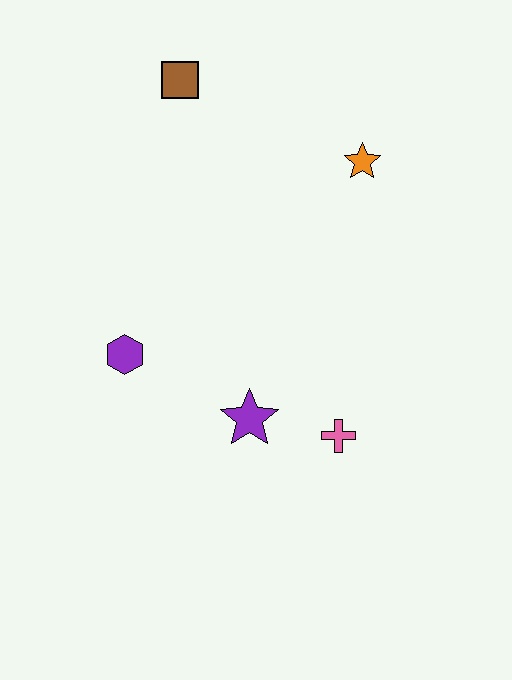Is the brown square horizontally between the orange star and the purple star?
No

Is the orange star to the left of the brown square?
No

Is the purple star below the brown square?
Yes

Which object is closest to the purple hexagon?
The purple star is closest to the purple hexagon.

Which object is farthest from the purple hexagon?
The orange star is farthest from the purple hexagon.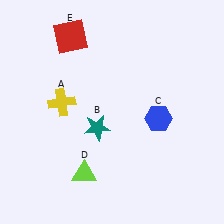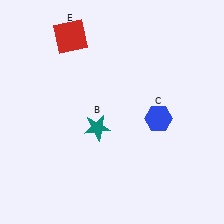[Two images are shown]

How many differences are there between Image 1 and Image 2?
There are 2 differences between the two images.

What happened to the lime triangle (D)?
The lime triangle (D) was removed in Image 2. It was in the bottom-left area of Image 1.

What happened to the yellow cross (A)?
The yellow cross (A) was removed in Image 2. It was in the top-left area of Image 1.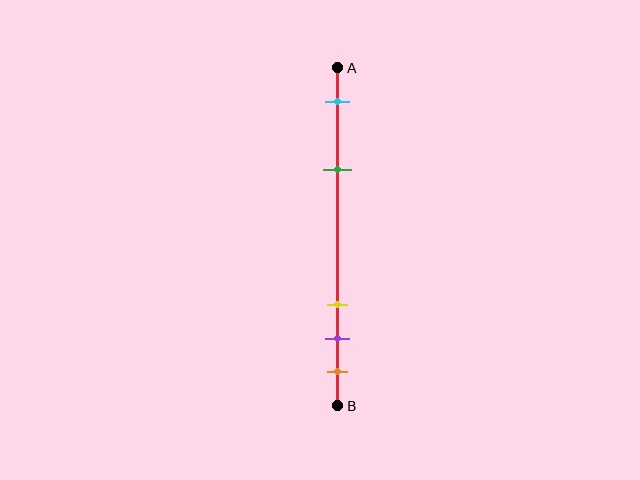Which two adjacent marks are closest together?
The purple and orange marks are the closest adjacent pair.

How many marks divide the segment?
There are 5 marks dividing the segment.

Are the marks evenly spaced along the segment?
No, the marks are not evenly spaced.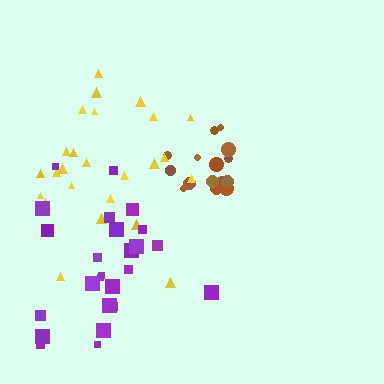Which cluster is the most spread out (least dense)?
Yellow.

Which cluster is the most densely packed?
Brown.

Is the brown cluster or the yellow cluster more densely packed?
Brown.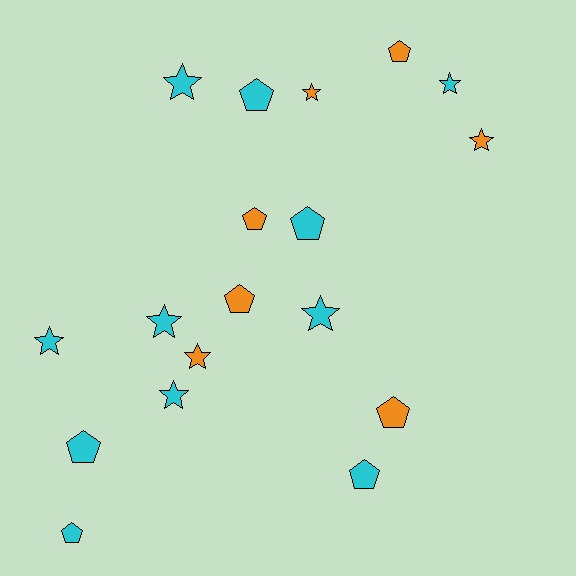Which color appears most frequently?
Cyan, with 11 objects.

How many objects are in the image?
There are 18 objects.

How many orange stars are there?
There are 3 orange stars.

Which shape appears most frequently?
Pentagon, with 9 objects.